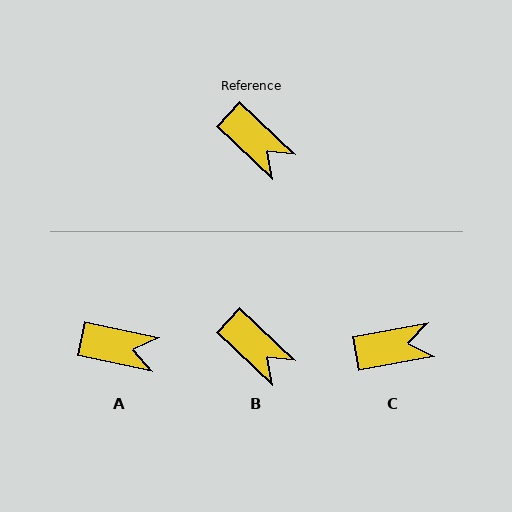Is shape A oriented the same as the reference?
No, it is off by about 31 degrees.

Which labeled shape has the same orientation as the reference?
B.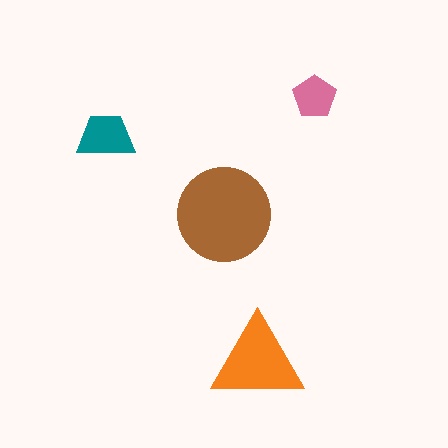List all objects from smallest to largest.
The pink pentagon, the teal trapezoid, the orange triangle, the brown circle.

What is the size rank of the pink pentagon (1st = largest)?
4th.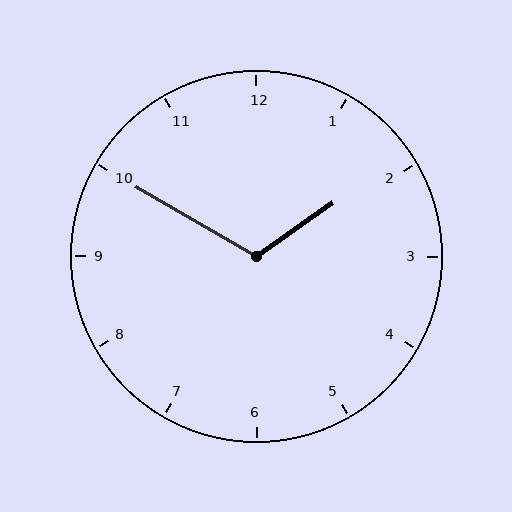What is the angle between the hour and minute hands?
Approximately 115 degrees.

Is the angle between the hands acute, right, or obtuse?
It is obtuse.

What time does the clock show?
1:50.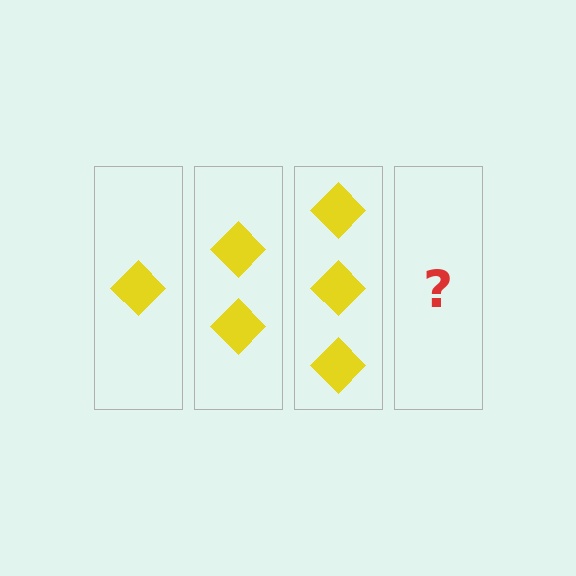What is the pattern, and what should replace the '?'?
The pattern is that each step adds one more diamond. The '?' should be 4 diamonds.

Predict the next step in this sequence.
The next step is 4 diamonds.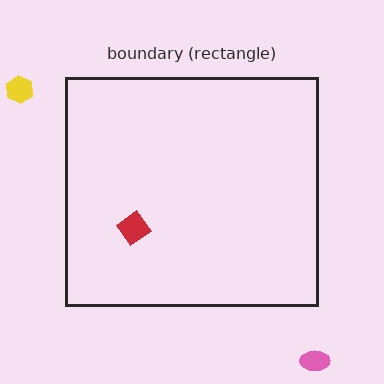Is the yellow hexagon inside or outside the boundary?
Outside.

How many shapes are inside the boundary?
1 inside, 2 outside.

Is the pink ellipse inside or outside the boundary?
Outside.